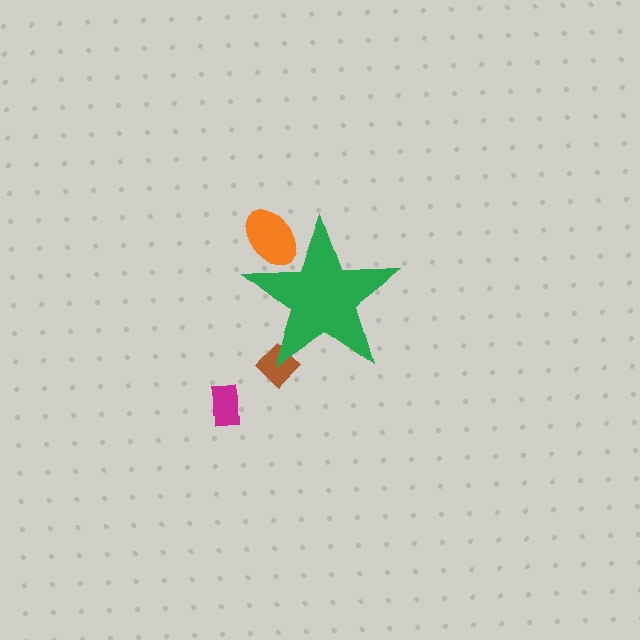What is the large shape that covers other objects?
A green star.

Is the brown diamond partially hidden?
Yes, the brown diamond is partially hidden behind the green star.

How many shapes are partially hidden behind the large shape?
2 shapes are partially hidden.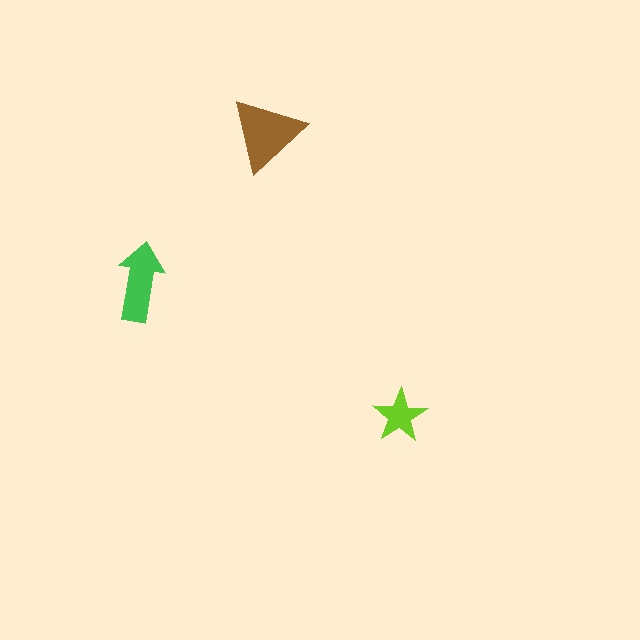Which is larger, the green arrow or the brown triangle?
The brown triangle.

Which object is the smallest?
The lime star.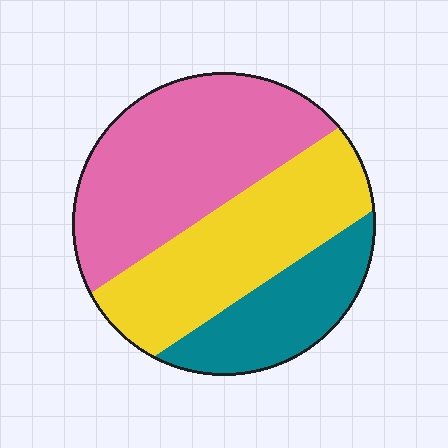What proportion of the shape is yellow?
Yellow takes up about three eighths (3/8) of the shape.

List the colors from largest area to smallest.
From largest to smallest: pink, yellow, teal.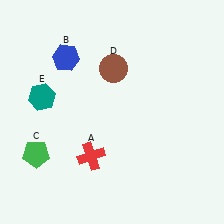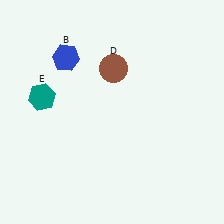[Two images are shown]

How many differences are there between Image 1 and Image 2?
There are 2 differences between the two images.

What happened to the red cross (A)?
The red cross (A) was removed in Image 2. It was in the bottom-left area of Image 1.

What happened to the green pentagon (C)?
The green pentagon (C) was removed in Image 2. It was in the bottom-left area of Image 1.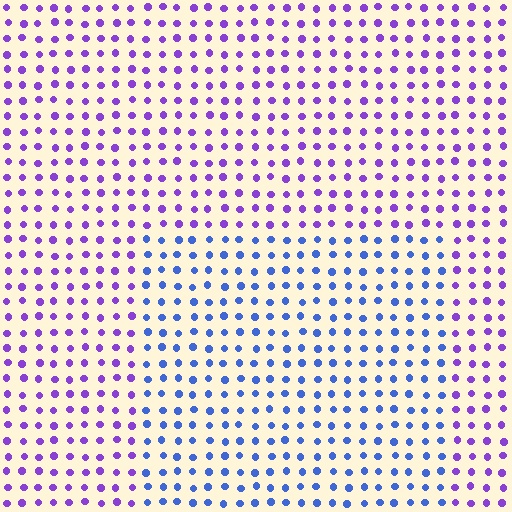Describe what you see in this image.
The image is filled with small purple elements in a uniform arrangement. A rectangle-shaped region is visible where the elements are tinted to a slightly different hue, forming a subtle color boundary.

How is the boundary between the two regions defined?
The boundary is defined purely by a slight shift in hue (about 46 degrees). Spacing, size, and orientation are identical on both sides.